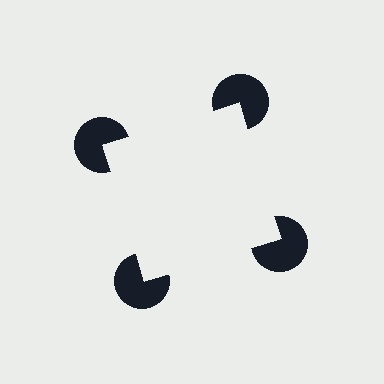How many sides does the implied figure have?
4 sides.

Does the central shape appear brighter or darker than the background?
It typically appears slightly brighter than the background, even though no actual brightness change is drawn.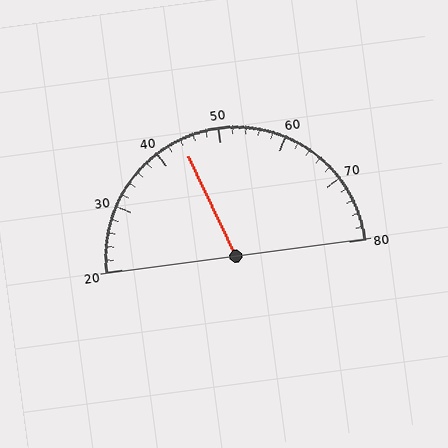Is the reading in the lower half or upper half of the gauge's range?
The reading is in the lower half of the range (20 to 80).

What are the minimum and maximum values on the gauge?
The gauge ranges from 20 to 80.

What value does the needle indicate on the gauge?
The needle indicates approximately 44.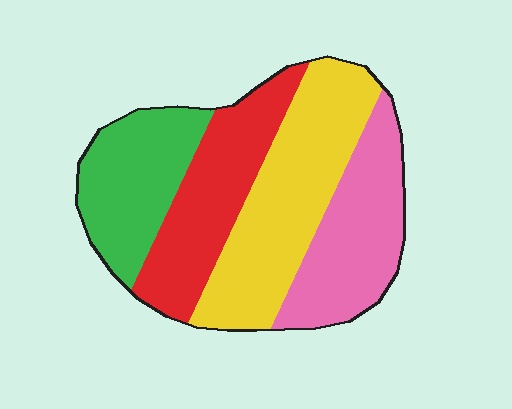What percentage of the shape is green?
Green takes up about one fifth (1/5) of the shape.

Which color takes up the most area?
Yellow, at roughly 30%.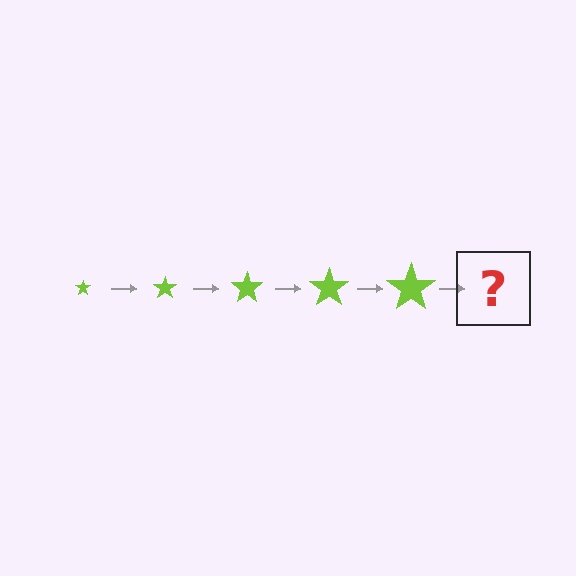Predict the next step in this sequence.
The next step is a lime star, larger than the previous one.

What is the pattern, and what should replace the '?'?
The pattern is that the star gets progressively larger each step. The '?' should be a lime star, larger than the previous one.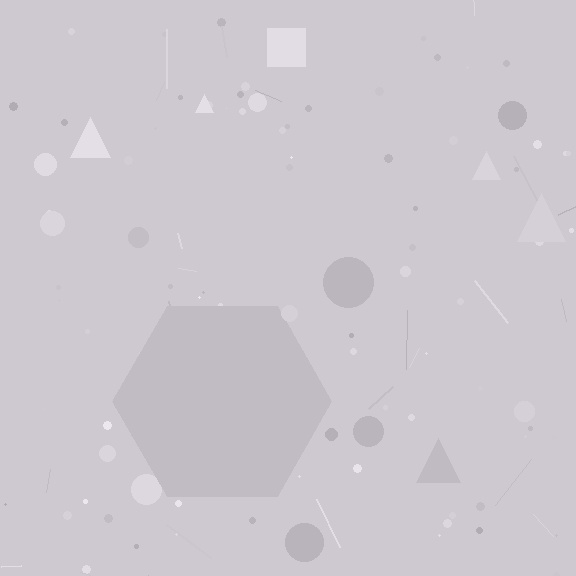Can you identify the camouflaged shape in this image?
The camouflaged shape is a hexagon.